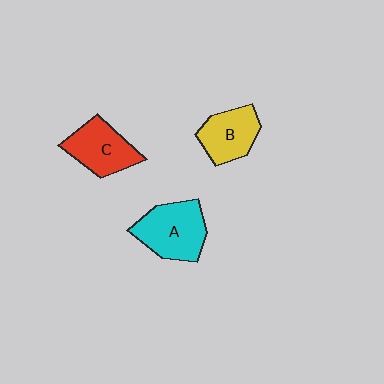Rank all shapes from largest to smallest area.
From largest to smallest: A (cyan), C (red), B (yellow).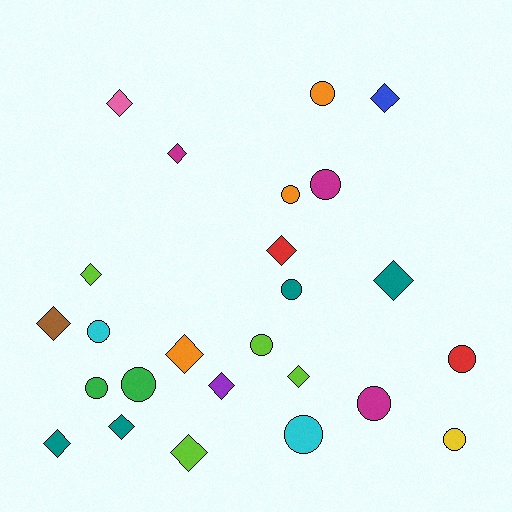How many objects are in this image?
There are 25 objects.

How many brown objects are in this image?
There is 1 brown object.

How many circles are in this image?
There are 12 circles.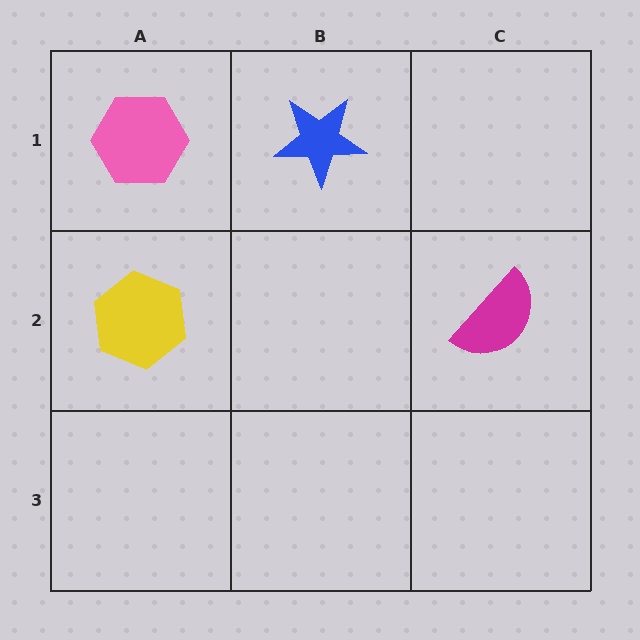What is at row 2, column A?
A yellow hexagon.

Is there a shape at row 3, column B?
No, that cell is empty.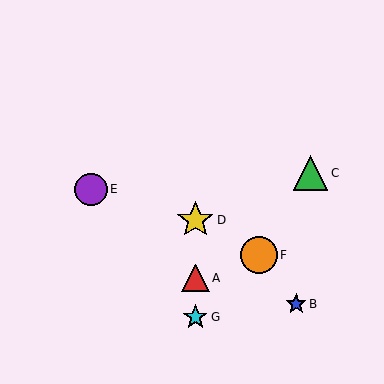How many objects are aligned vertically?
3 objects (A, D, G) are aligned vertically.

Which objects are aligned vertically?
Objects A, D, G are aligned vertically.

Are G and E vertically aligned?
No, G is at x≈195 and E is at x≈91.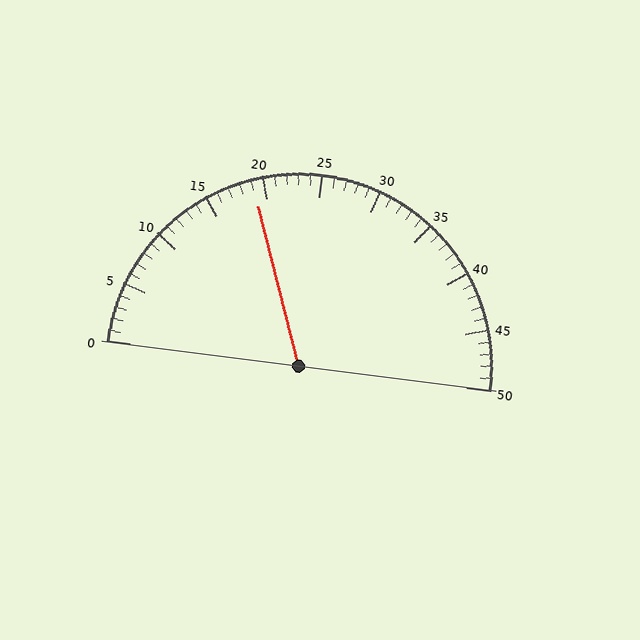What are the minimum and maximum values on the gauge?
The gauge ranges from 0 to 50.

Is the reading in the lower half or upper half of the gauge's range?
The reading is in the lower half of the range (0 to 50).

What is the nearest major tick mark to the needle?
The nearest major tick mark is 20.